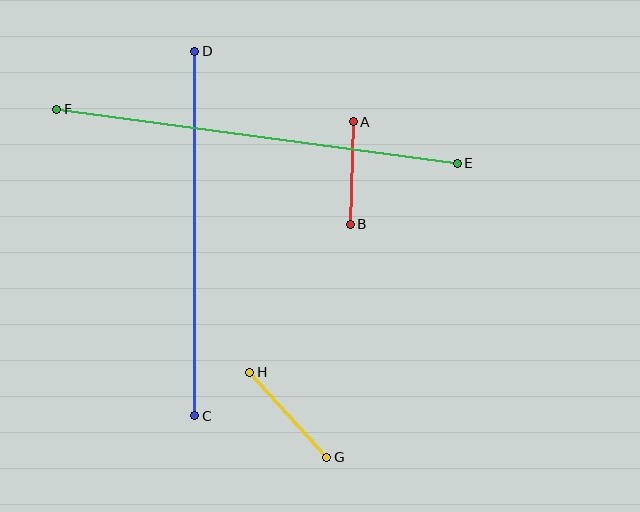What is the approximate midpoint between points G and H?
The midpoint is at approximately (288, 415) pixels.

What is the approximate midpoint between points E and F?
The midpoint is at approximately (257, 136) pixels.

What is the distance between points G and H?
The distance is approximately 115 pixels.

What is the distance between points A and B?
The distance is approximately 103 pixels.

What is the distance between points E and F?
The distance is approximately 404 pixels.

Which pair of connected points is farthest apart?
Points E and F are farthest apart.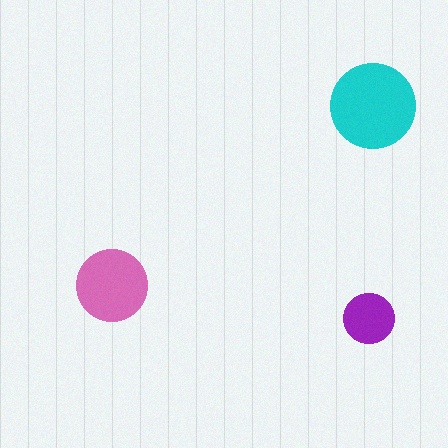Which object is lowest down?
The purple circle is bottommost.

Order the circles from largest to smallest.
the cyan one, the pink one, the purple one.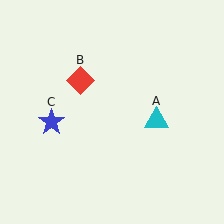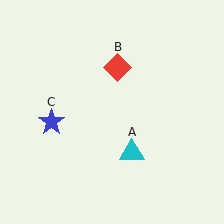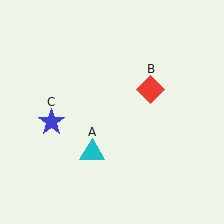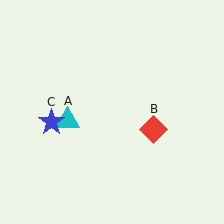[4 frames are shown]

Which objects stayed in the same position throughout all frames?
Blue star (object C) remained stationary.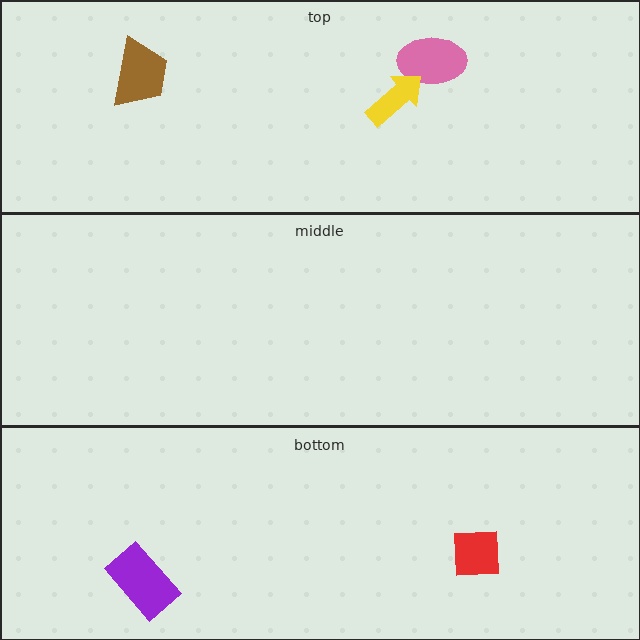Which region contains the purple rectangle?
The bottom region.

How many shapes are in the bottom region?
2.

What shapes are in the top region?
The pink ellipse, the brown trapezoid, the yellow arrow.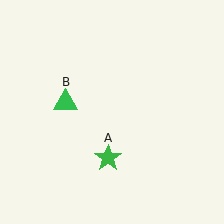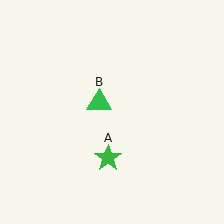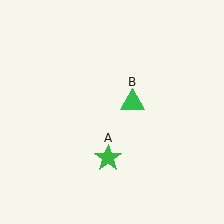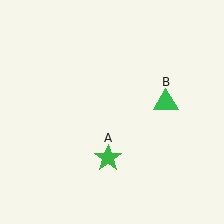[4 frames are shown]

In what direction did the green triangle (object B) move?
The green triangle (object B) moved right.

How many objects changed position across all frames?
1 object changed position: green triangle (object B).